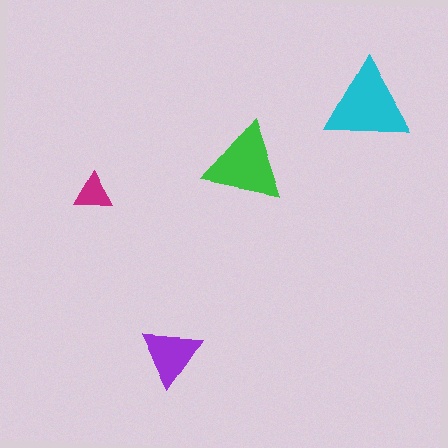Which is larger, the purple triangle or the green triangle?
The green one.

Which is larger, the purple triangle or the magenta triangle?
The purple one.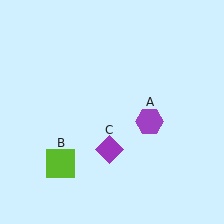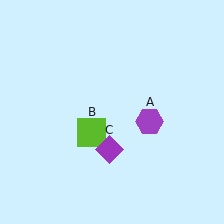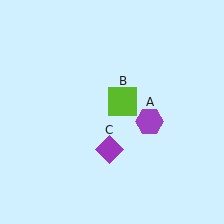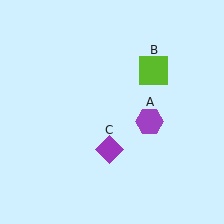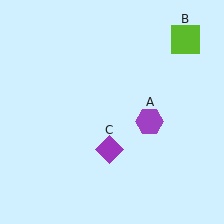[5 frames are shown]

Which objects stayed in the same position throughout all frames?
Purple hexagon (object A) and purple diamond (object C) remained stationary.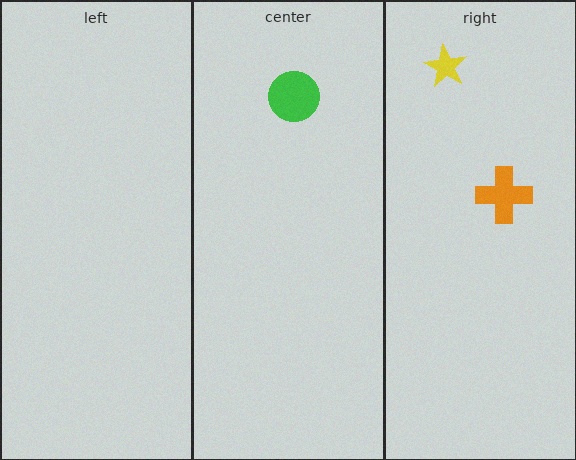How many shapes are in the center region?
1.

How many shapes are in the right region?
2.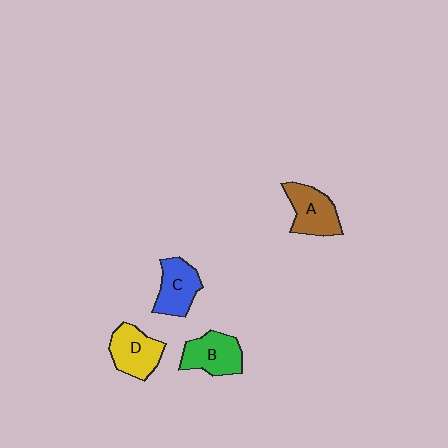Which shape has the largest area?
Shape B (green).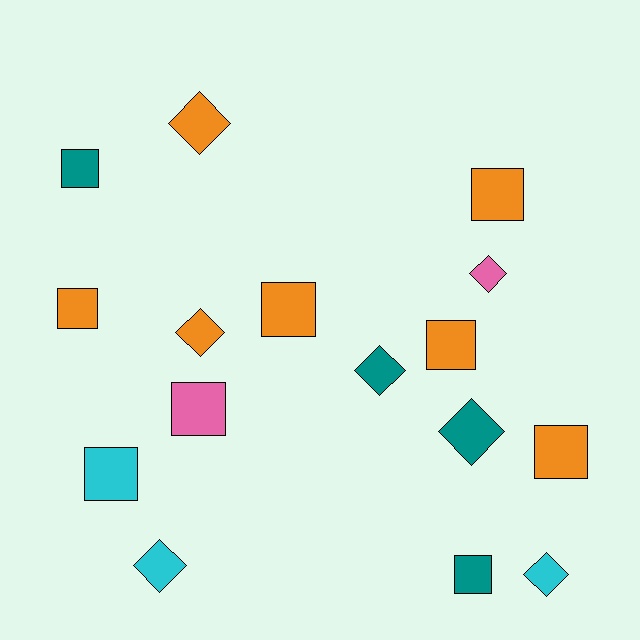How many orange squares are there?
There are 5 orange squares.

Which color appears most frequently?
Orange, with 7 objects.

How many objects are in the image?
There are 16 objects.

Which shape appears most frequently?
Square, with 9 objects.